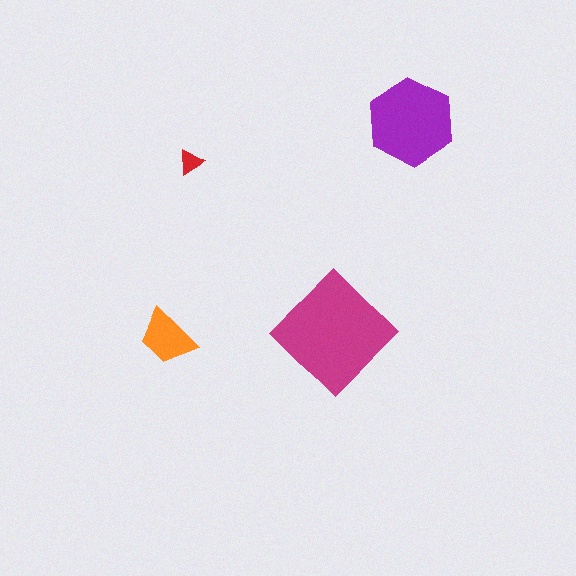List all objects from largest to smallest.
The magenta diamond, the purple hexagon, the orange trapezoid, the red triangle.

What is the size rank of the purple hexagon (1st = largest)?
2nd.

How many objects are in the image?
There are 4 objects in the image.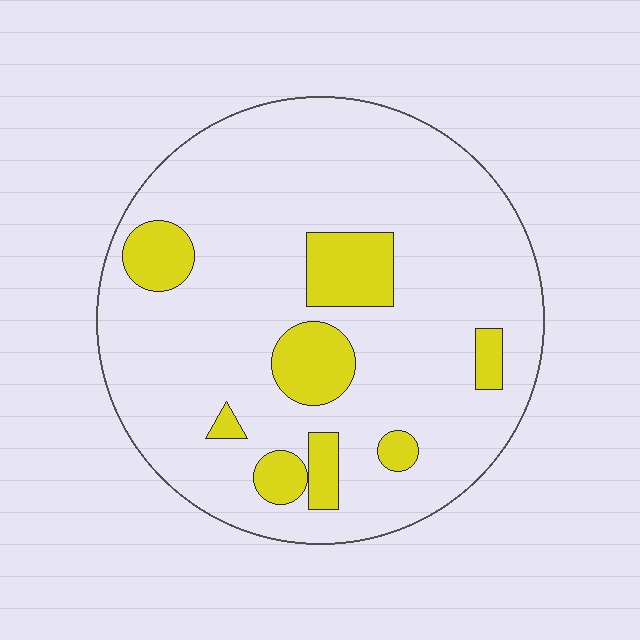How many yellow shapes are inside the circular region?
8.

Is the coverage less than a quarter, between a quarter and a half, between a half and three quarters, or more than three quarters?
Less than a quarter.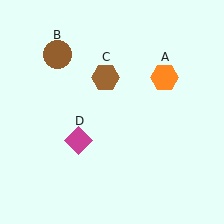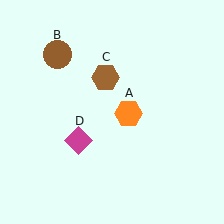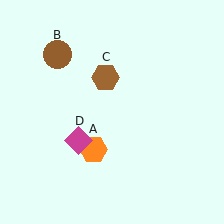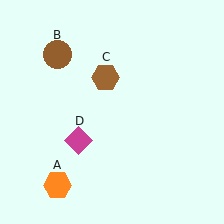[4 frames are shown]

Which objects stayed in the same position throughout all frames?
Brown circle (object B) and brown hexagon (object C) and magenta diamond (object D) remained stationary.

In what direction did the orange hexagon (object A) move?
The orange hexagon (object A) moved down and to the left.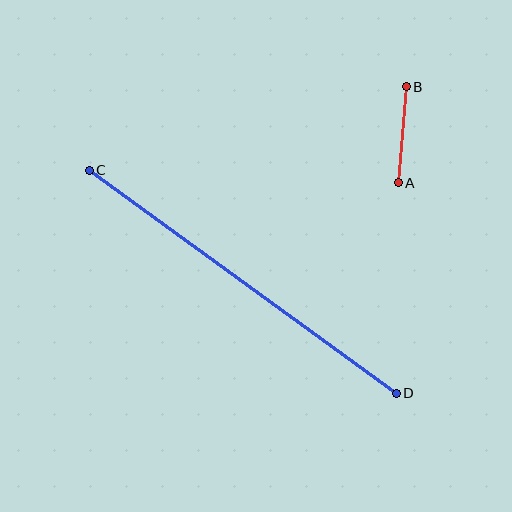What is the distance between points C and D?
The distance is approximately 379 pixels.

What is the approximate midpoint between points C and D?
The midpoint is at approximately (243, 282) pixels.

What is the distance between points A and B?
The distance is approximately 96 pixels.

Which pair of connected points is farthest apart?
Points C and D are farthest apart.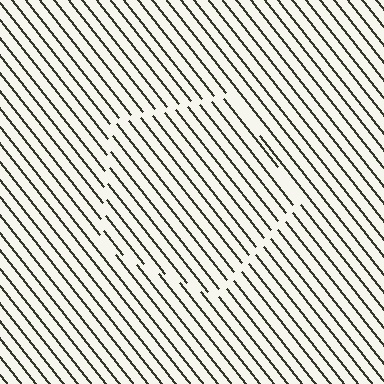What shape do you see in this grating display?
An illusory pentagon. The interior of the shape contains the same grating, shifted by half a period — the contour is defined by the phase discontinuity where line-ends from the inner and outer gratings abut.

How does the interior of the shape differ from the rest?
The interior of the shape contains the same grating, shifted by half a period — the contour is defined by the phase discontinuity where line-ends from the inner and outer gratings abut.